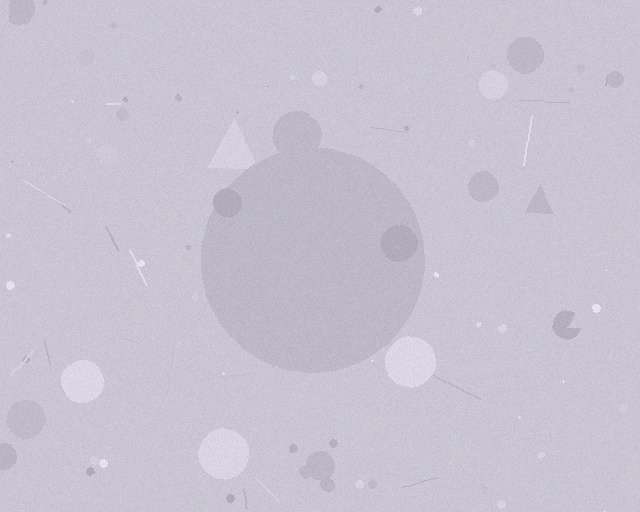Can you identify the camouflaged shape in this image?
The camouflaged shape is a circle.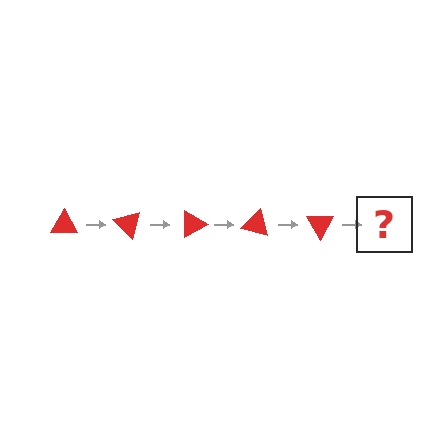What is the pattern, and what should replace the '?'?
The pattern is that the triangle rotates 45 degrees each step. The '?' should be a red triangle rotated 225 degrees.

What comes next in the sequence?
The next element should be a red triangle rotated 225 degrees.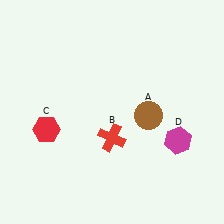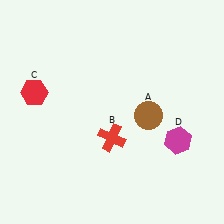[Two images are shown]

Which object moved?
The red hexagon (C) moved up.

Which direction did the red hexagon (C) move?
The red hexagon (C) moved up.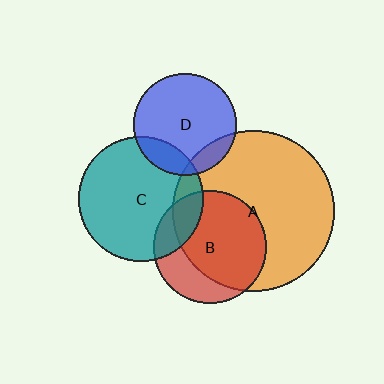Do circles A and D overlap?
Yes.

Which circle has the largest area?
Circle A (orange).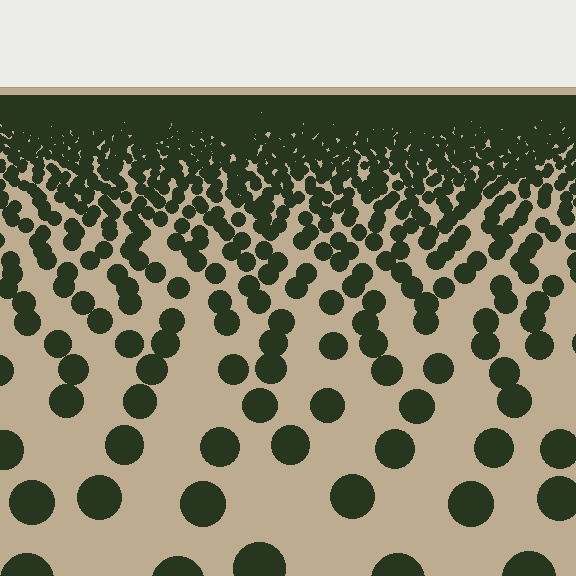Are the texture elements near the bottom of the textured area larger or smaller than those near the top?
Larger. Near the bottom, elements are closer to the viewer and appear at a bigger on-screen size.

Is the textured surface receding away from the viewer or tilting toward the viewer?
The surface is receding away from the viewer. Texture elements get smaller and denser toward the top.